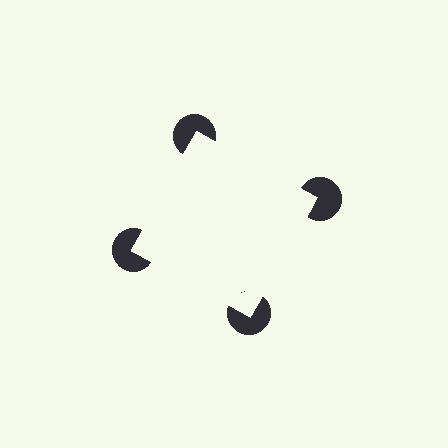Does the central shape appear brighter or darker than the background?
It typically appears slightly brighter than the background, even though no actual brightness change is drawn.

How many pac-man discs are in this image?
There are 4 — one at each vertex of the illusory square.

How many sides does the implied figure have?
4 sides.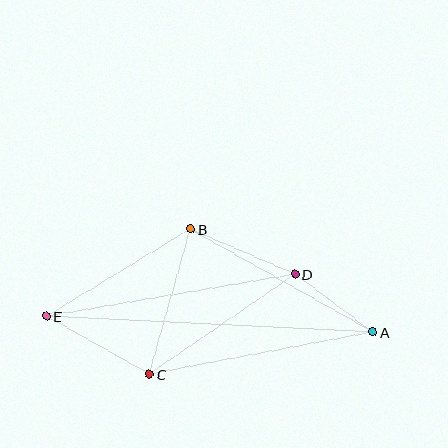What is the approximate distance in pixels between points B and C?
The distance between B and C is approximately 151 pixels.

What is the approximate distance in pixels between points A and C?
The distance between A and C is approximately 227 pixels.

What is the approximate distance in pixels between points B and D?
The distance between B and D is approximately 113 pixels.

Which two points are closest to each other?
Points A and D are closest to each other.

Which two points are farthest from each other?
Points A and E are farthest from each other.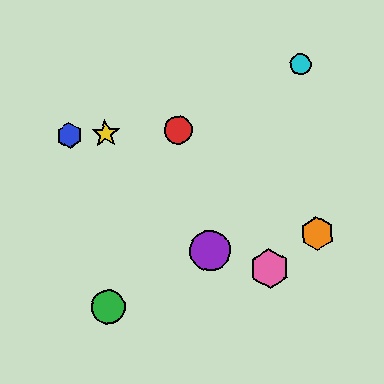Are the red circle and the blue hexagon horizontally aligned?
Yes, both are at y≈130.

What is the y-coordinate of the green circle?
The green circle is at y≈307.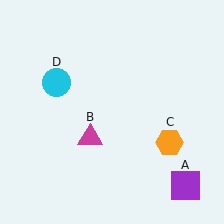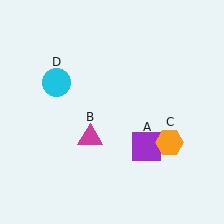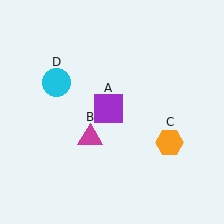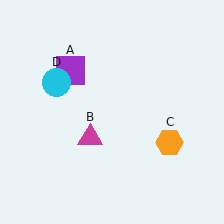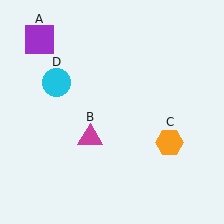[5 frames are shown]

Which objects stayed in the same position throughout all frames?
Magenta triangle (object B) and orange hexagon (object C) and cyan circle (object D) remained stationary.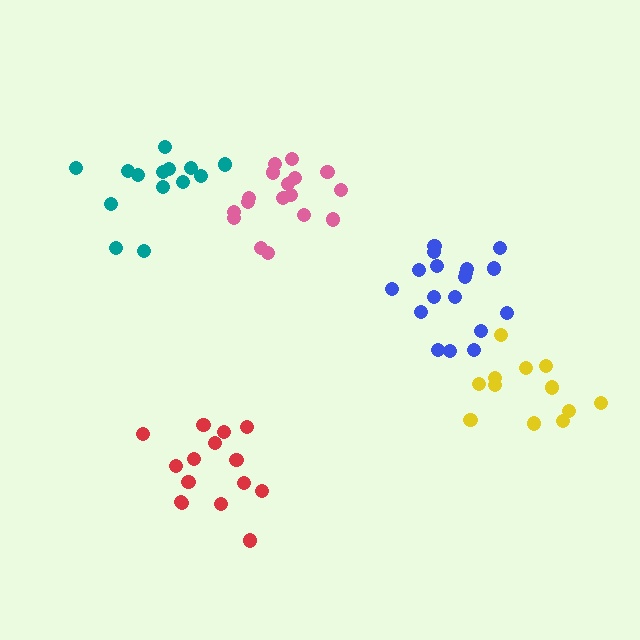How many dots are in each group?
Group 1: 18 dots, Group 2: 15 dots, Group 3: 17 dots, Group 4: 14 dots, Group 5: 12 dots (76 total).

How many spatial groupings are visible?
There are 5 spatial groupings.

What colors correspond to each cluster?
The clusters are colored: blue, red, pink, teal, yellow.